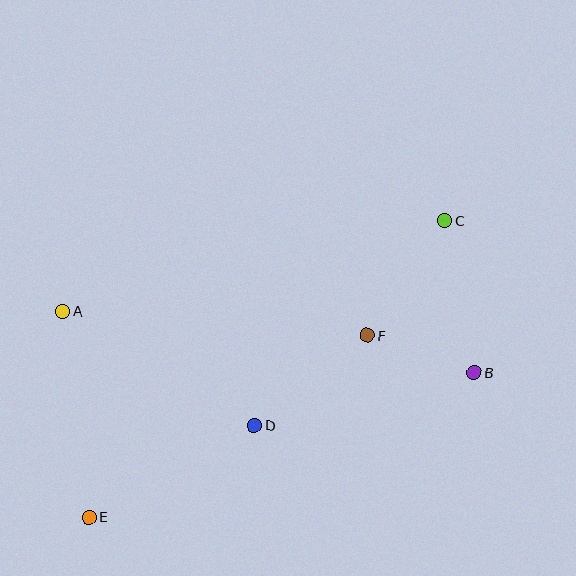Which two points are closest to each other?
Points B and F are closest to each other.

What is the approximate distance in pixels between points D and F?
The distance between D and F is approximately 144 pixels.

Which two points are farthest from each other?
Points C and E are farthest from each other.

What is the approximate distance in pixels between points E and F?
The distance between E and F is approximately 332 pixels.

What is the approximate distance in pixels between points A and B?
The distance between A and B is approximately 416 pixels.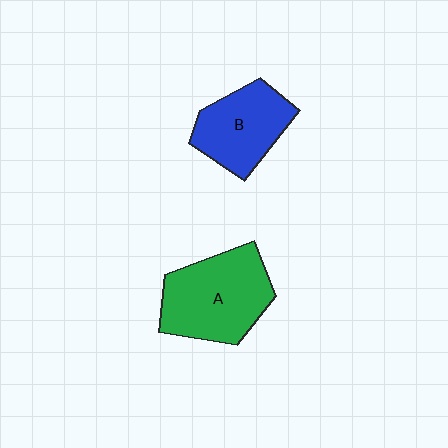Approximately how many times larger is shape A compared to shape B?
Approximately 1.3 times.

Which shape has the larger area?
Shape A (green).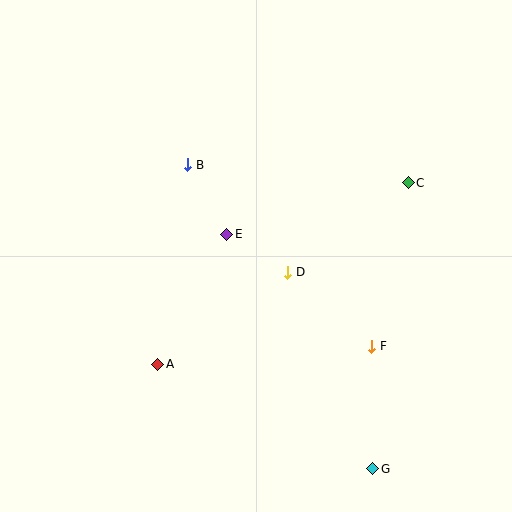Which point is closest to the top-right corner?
Point C is closest to the top-right corner.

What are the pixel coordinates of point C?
Point C is at (408, 183).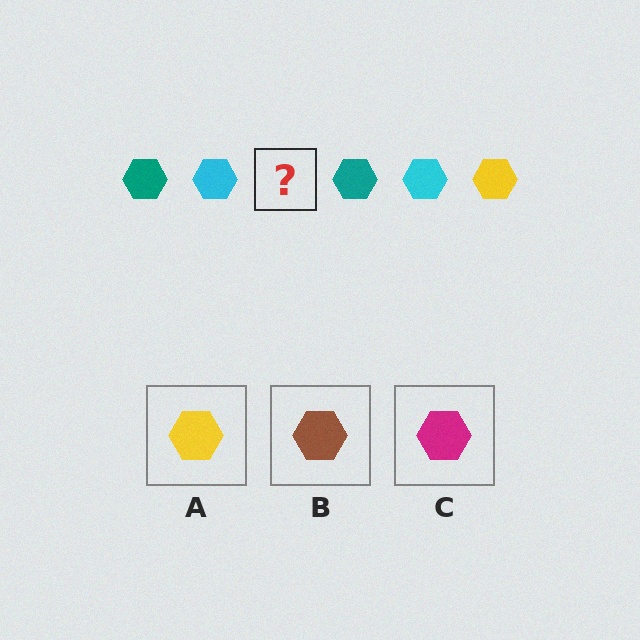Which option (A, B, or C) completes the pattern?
A.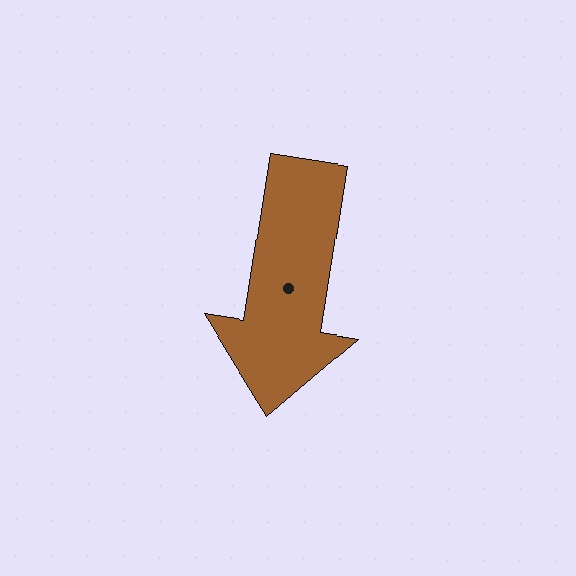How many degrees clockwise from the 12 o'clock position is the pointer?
Approximately 189 degrees.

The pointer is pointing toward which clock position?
Roughly 6 o'clock.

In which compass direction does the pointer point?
South.